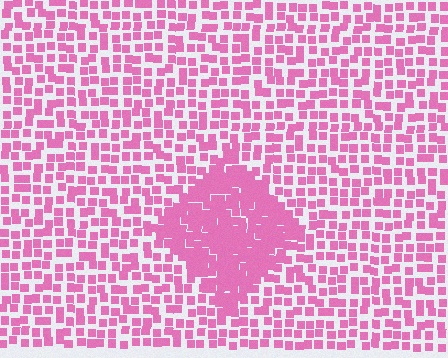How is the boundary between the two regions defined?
The boundary is defined by a change in element density (approximately 2.1x ratio). All elements are the same color, size, and shape.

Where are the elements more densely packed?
The elements are more densely packed inside the diamond boundary.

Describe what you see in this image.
The image contains small pink elements arranged at two different densities. A diamond-shaped region is visible where the elements are more densely packed than the surrounding area.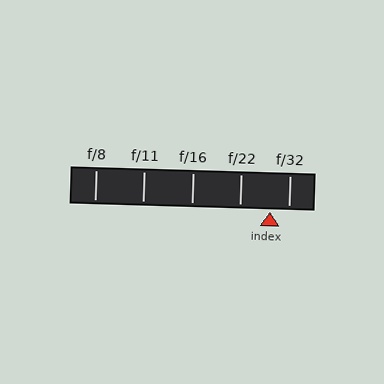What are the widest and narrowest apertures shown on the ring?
The widest aperture shown is f/8 and the narrowest is f/32.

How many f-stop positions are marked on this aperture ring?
There are 5 f-stop positions marked.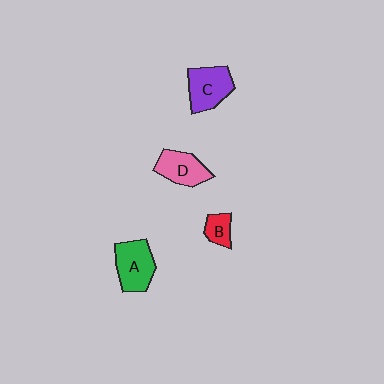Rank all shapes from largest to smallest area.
From largest to smallest: A (green), C (purple), D (pink), B (red).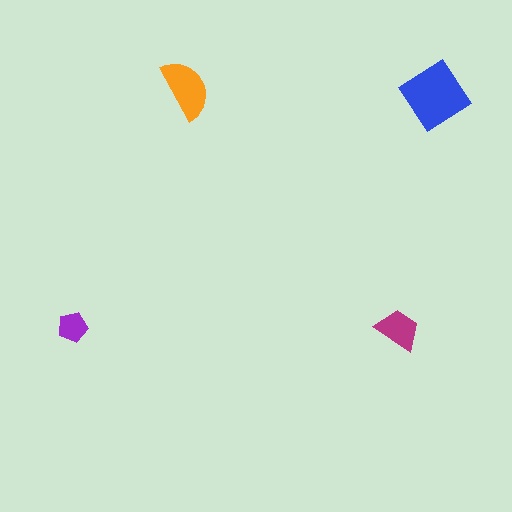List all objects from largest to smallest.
The blue diamond, the orange semicircle, the magenta trapezoid, the purple pentagon.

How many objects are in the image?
There are 4 objects in the image.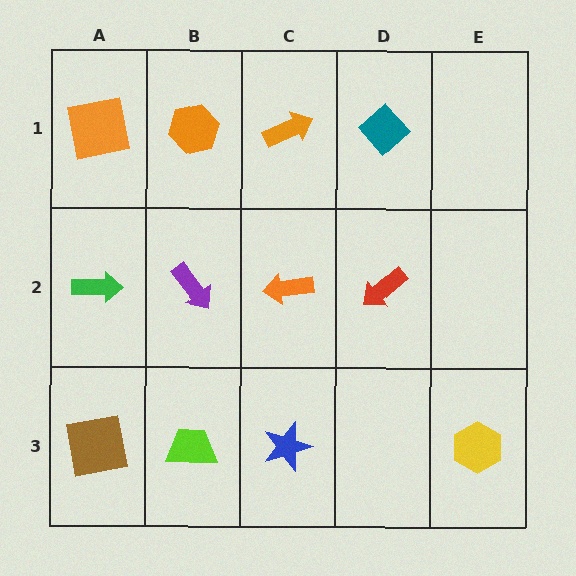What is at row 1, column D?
A teal diamond.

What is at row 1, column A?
An orange square.